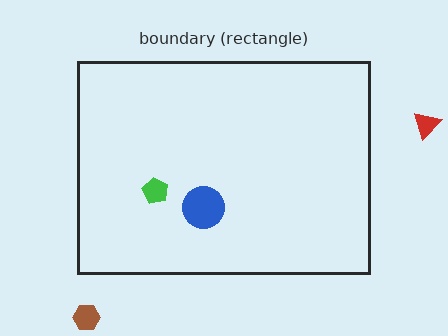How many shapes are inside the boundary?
2 inside, 2 outside.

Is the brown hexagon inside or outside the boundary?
Outside.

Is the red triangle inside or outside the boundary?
Outside.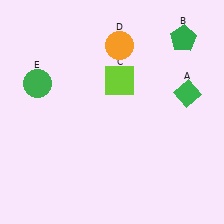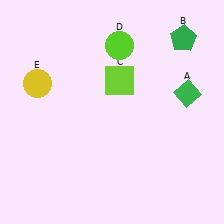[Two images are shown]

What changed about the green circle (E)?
In Image 1, E is green. In Image 2, it changed to yellow.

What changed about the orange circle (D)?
In Image 1, D is orange. In Image 2, it changed to lime.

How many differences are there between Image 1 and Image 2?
There are 2 differences between the two images.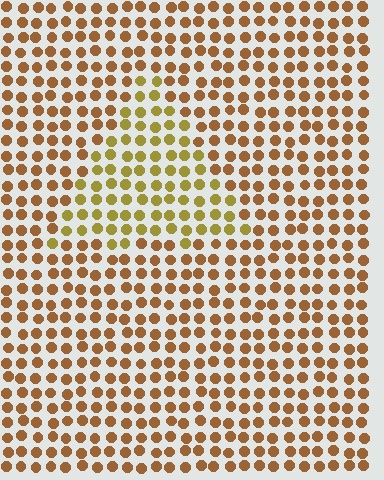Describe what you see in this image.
The image is filled with small brown elements in a uniform arrangement. A triangle-shaped region is visible where the elements are tinted to a slightly different hue, forming a subtle color boundary.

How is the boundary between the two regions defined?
The boundary is defined purely by a slight shift in hue (about 29 degrees). Spacing, size, and orientation are identical on both sides.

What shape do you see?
I see a triangle.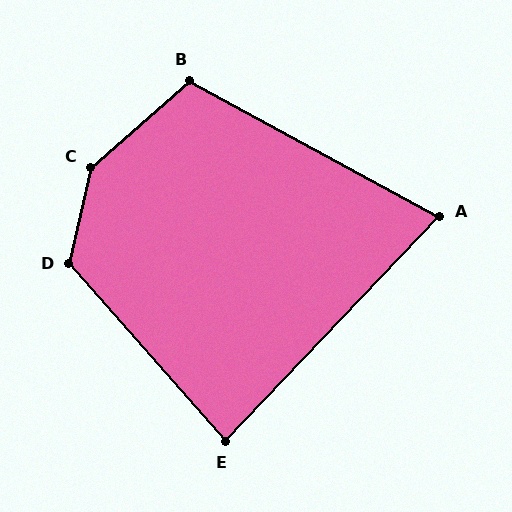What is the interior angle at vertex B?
Approximately 110 degrees (obtuse).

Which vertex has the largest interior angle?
C, at approximately 144 degrees.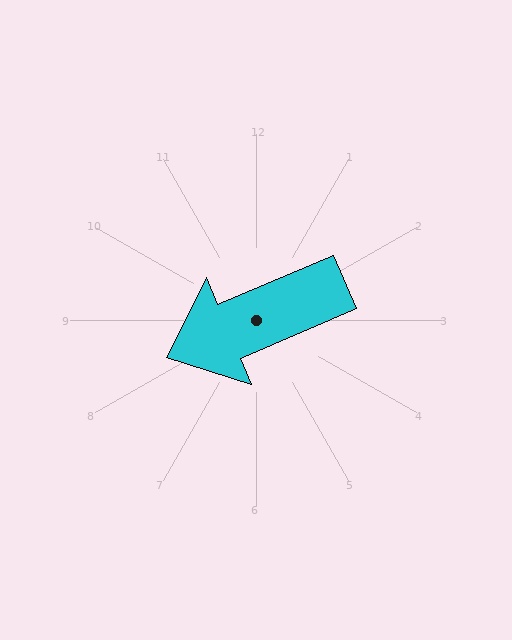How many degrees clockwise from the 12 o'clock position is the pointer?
Approximately 247 degrees.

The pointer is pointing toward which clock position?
Roughly 8 o'clock.